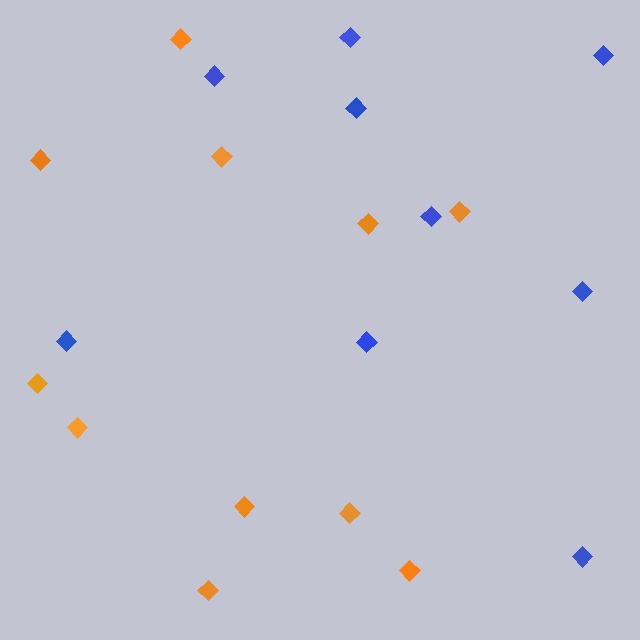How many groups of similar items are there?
There are 2 groups: one group of blue diamonds (9) and one group of orange diamonds (11).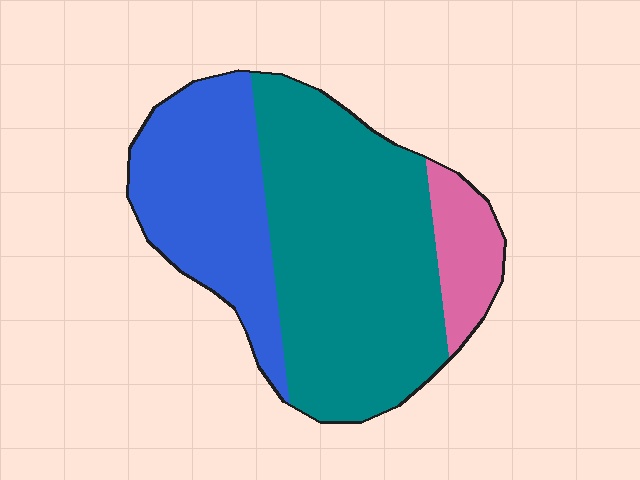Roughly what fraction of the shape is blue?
Blue takes up between a quarter and a half of the shape.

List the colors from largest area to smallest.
From largest to smallest: teal, blue, pink.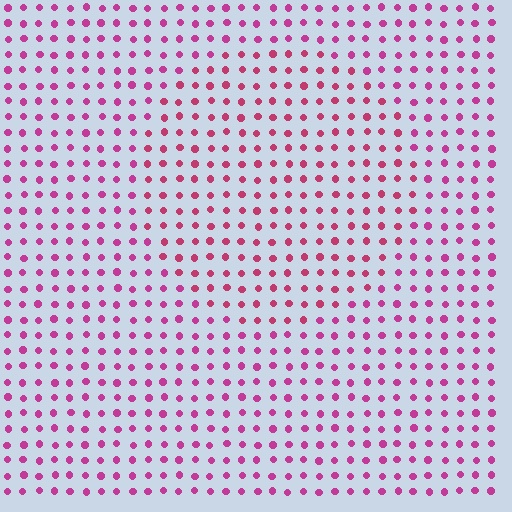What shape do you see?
I see a circle.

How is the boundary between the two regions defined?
The boundary is defined purely by a slight shift in hue (about 19 degrees). Spacing, size, and orientation are identical on both sides.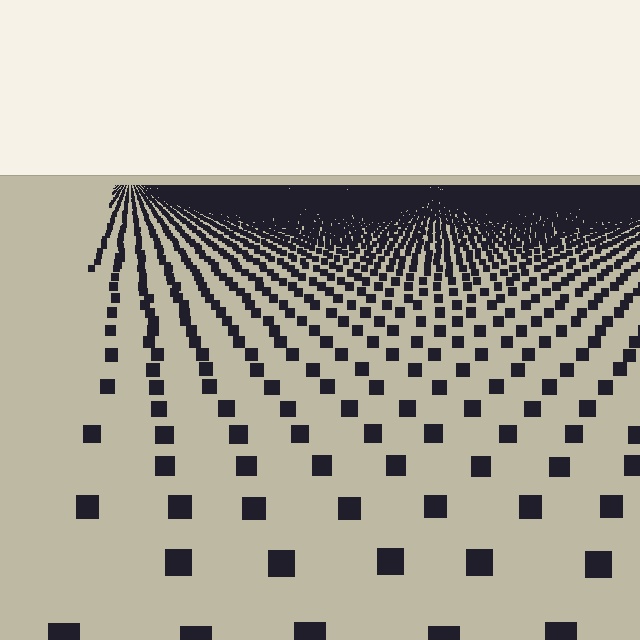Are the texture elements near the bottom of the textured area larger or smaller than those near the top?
Larger. Near the bottom, elements are closer to the viewer and appear at a bigger on-screen size.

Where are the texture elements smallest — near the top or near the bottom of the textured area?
Near the top.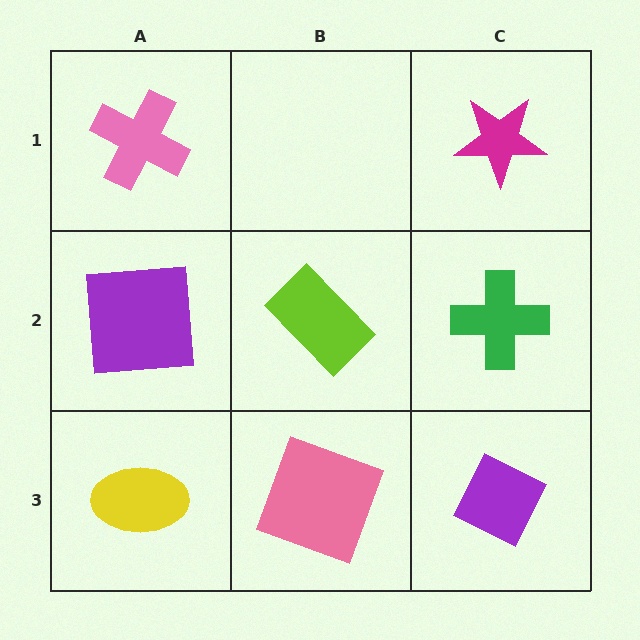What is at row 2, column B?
A lime rectangle.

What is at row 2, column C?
A green cross.